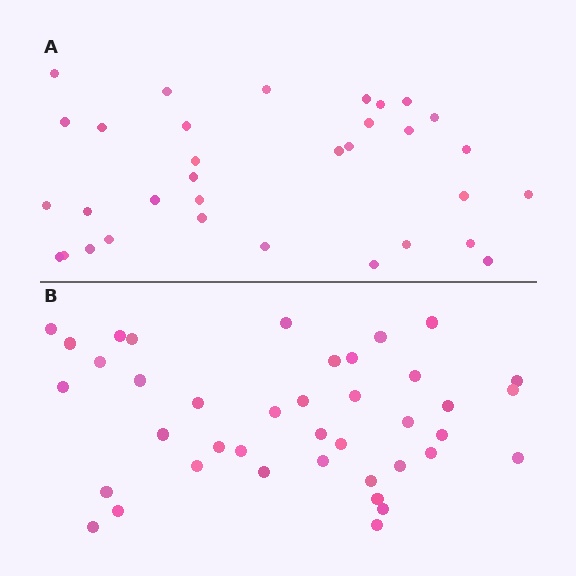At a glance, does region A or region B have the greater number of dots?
Region B (the bottom region) has more dots.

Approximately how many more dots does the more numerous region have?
Region B has roughly 8 or so more dots than region A.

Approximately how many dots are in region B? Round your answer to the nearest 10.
About 40 dots.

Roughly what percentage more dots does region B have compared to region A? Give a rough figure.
About 20% more.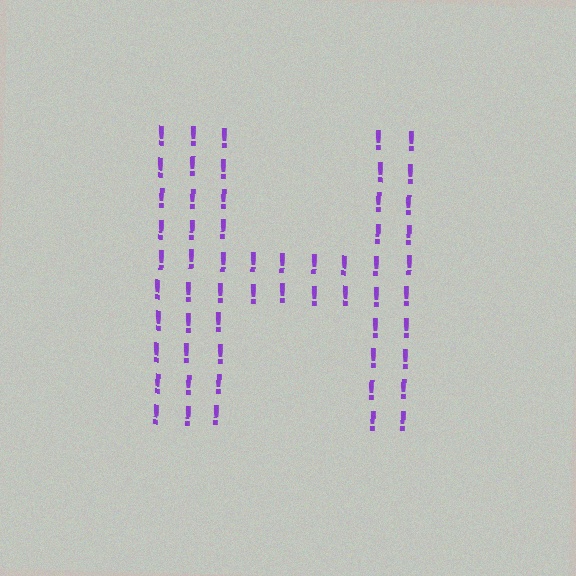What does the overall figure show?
The overall figure shows the letter H.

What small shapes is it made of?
It is made of small exclamation marks.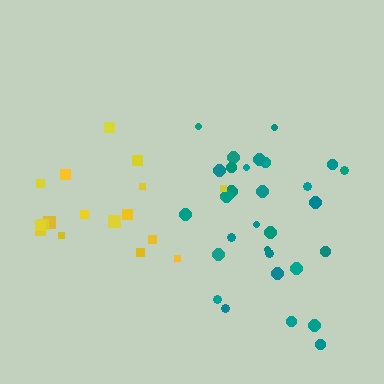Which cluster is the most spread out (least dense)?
Yellow.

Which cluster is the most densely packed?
Teal.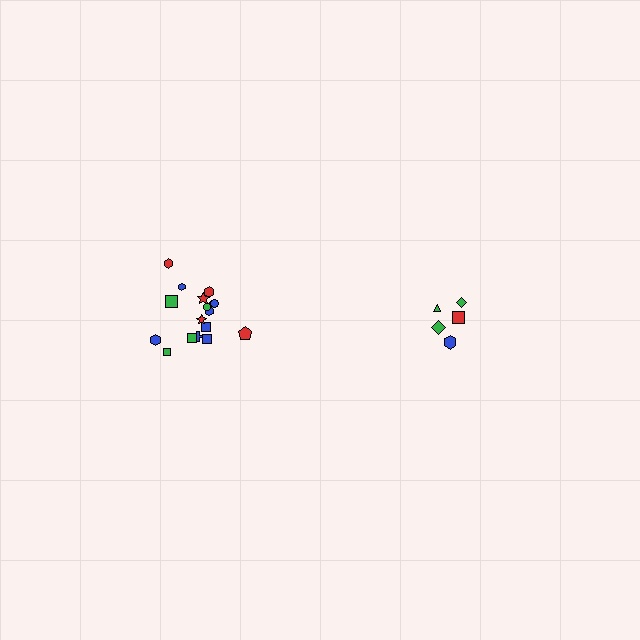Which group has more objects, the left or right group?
The left group.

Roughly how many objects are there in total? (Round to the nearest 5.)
Roughly 25 objects in total.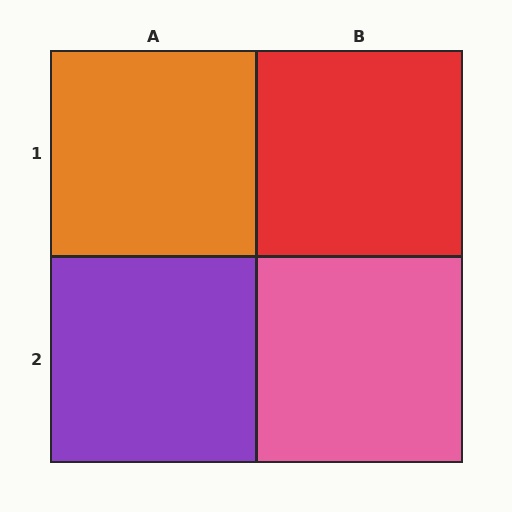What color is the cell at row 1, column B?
Red.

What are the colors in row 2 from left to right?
Purple, pink.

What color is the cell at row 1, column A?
Orange.